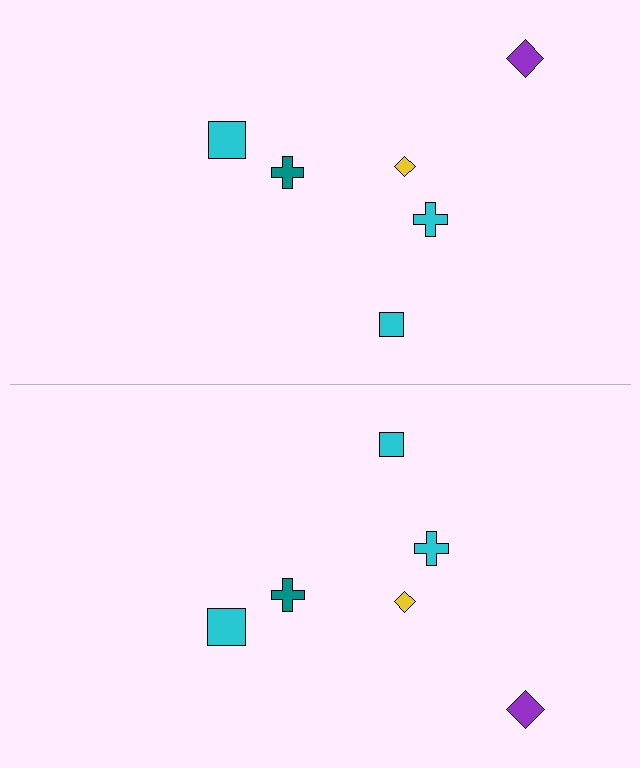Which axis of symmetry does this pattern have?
The pattern has a horizontal axis of symmetry running through the center of the image.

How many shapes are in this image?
There are 12 shapes in this image.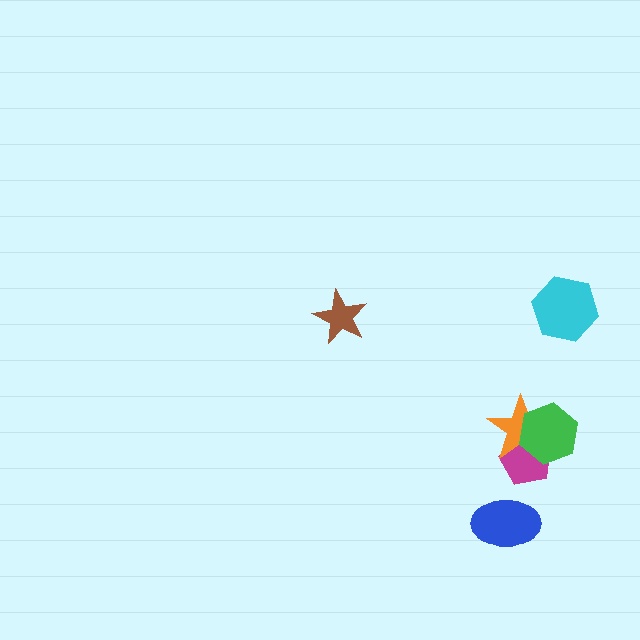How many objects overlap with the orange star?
2 objects overlap with the orange star.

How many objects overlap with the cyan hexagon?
0 objects overlap with the cyan hexagon.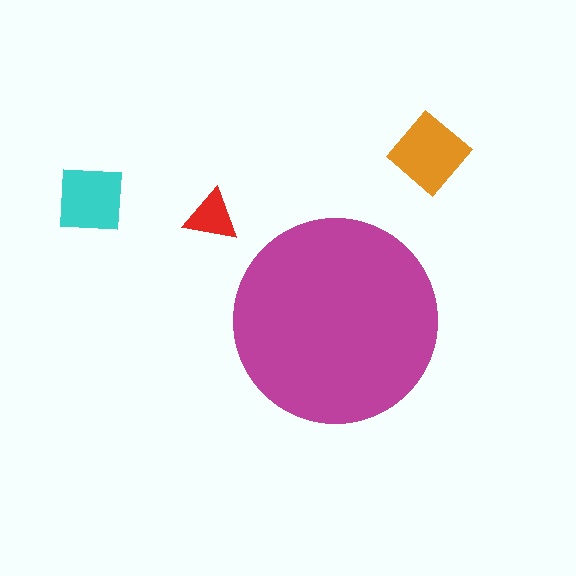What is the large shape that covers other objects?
A magenta circle.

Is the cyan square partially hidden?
No, the cyan square is fully visible.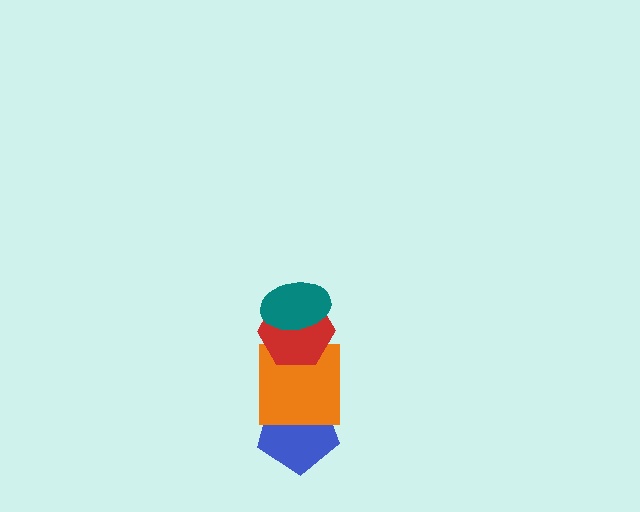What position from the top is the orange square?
The orange square is 3rd from the top.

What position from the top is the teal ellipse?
The teal ellipse is 1st from the top.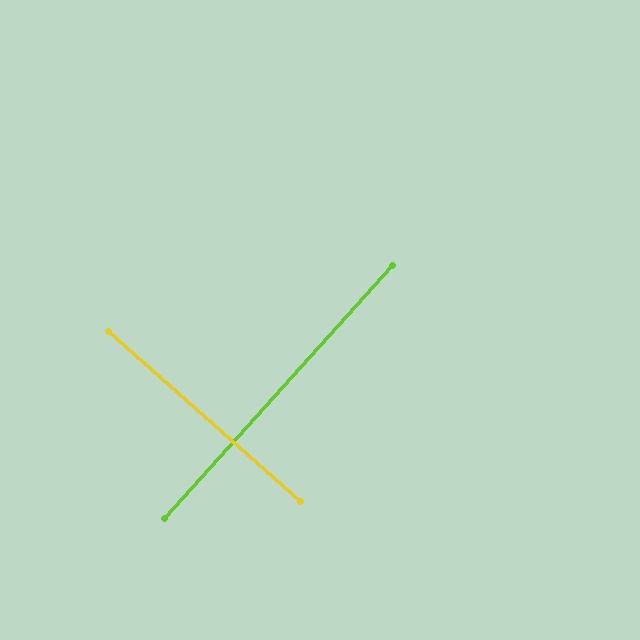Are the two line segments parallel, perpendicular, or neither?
Perpendicular — they meet at approximately 89°.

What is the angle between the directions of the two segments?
Approximately 89 degrees.